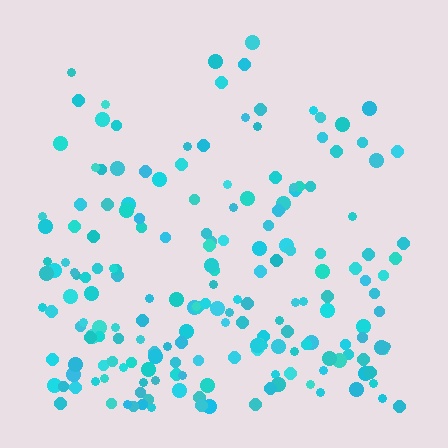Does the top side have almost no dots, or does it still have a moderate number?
Still a moderate number, just noticeably fewer than the bottom.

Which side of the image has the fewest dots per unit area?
The top.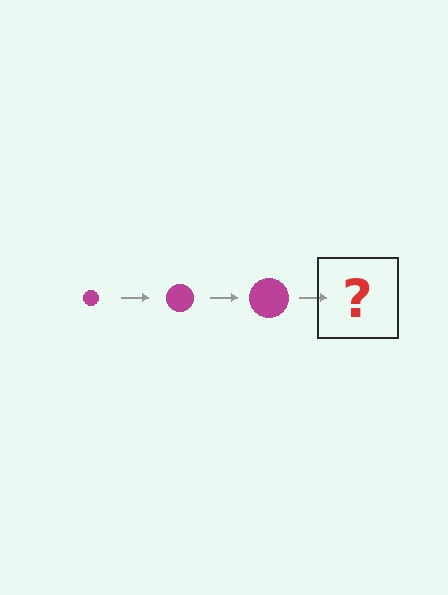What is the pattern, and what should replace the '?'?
The pattern is that the circle gets progressively larger each step. The '?' should be a magenta circle, larger than the previous one.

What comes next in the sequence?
The next element should be a magenta circle, larger than the previous one.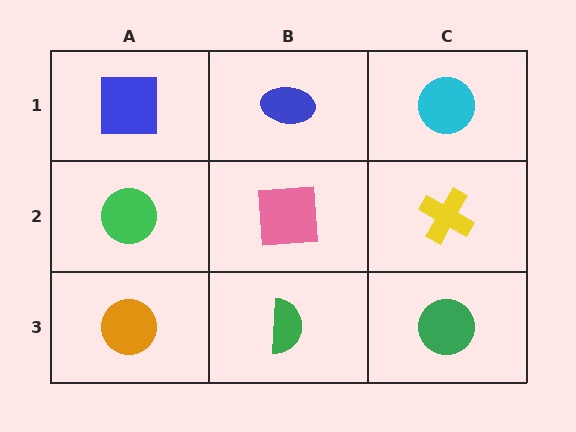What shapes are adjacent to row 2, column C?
A cyan circle (row 1, column C), a green circle (row 3, column C), a pink square (row 2, column B).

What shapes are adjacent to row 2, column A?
A blue square (row 1, column A), an orange circle (row 3, column A), a pink square (row 2, column B).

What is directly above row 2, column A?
A blue square.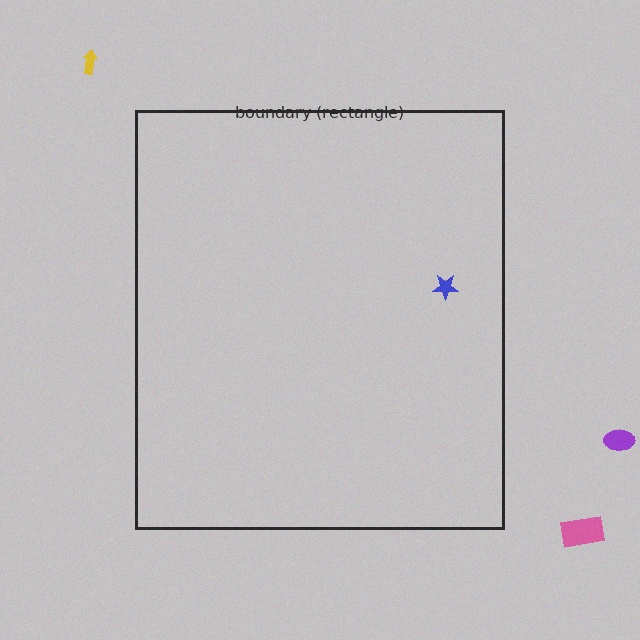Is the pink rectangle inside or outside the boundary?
Outside.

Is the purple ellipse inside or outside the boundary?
Outside.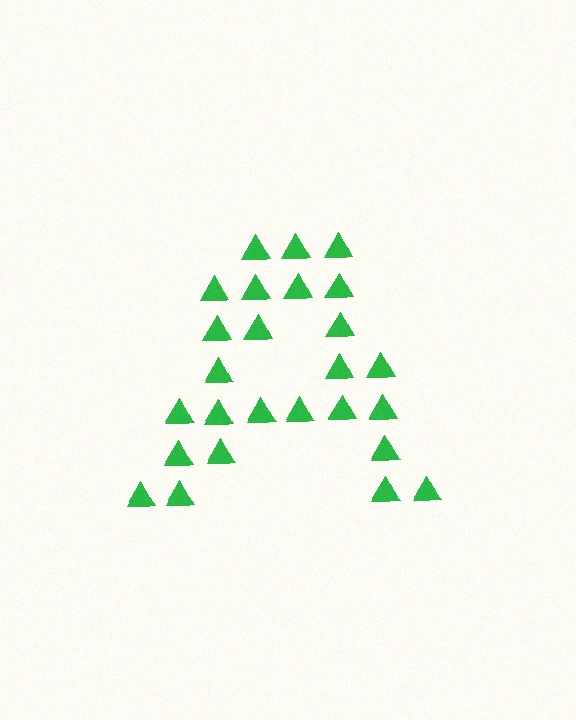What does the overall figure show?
The overall figure shows the letter A.